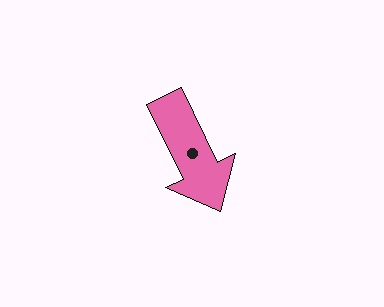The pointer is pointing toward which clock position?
Roughly 5 o'clock.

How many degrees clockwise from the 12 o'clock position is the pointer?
Approximately 154 degrees.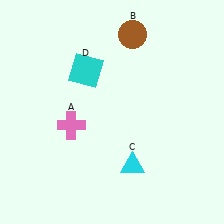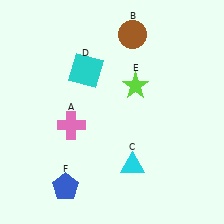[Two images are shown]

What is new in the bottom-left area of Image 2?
A blue pentagon (F) was added in the bottom-left area of Image 2.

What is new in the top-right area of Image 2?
A lime star (E) was added in the top-right area of Image 2.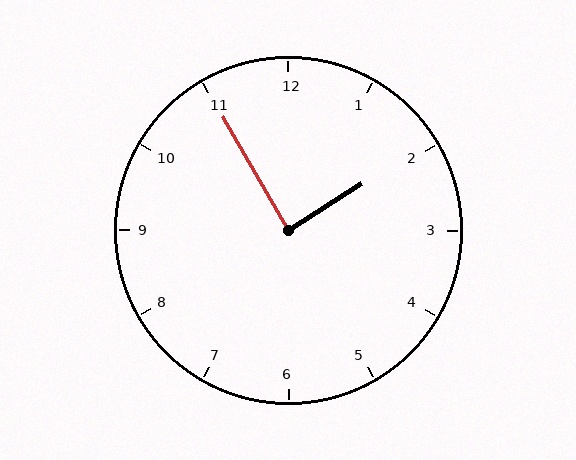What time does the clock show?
1:55.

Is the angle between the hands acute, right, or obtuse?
It is right.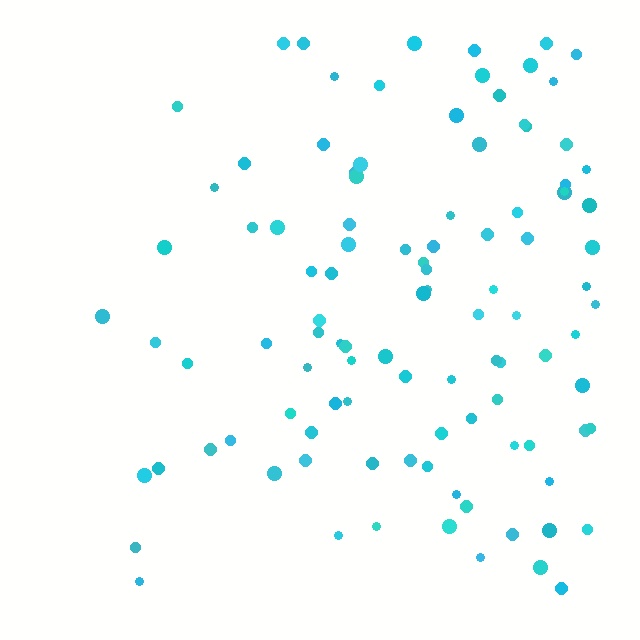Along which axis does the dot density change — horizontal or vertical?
Horizontal.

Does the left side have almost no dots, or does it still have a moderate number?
Still a moderate number, just noticeably fewer than the right.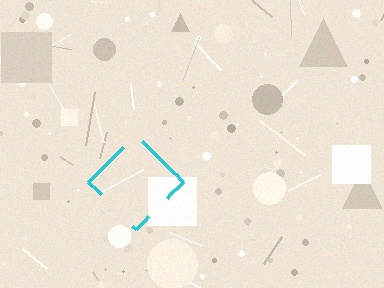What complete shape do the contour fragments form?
The contour fragments form a diamond.